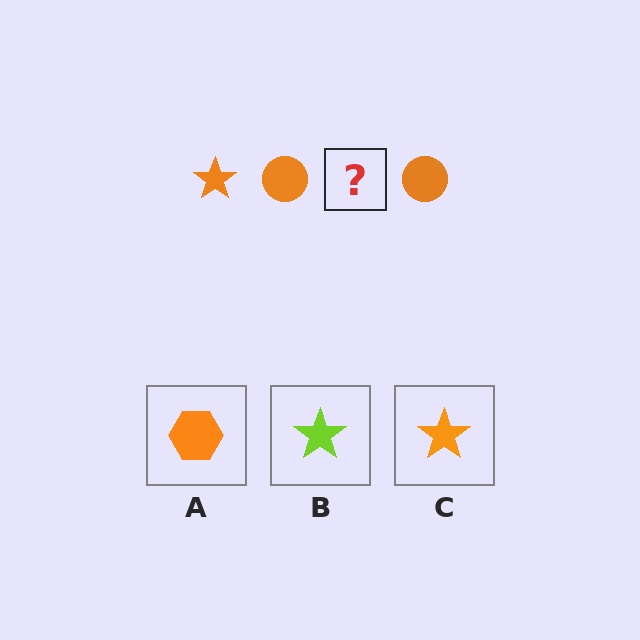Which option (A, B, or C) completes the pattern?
C.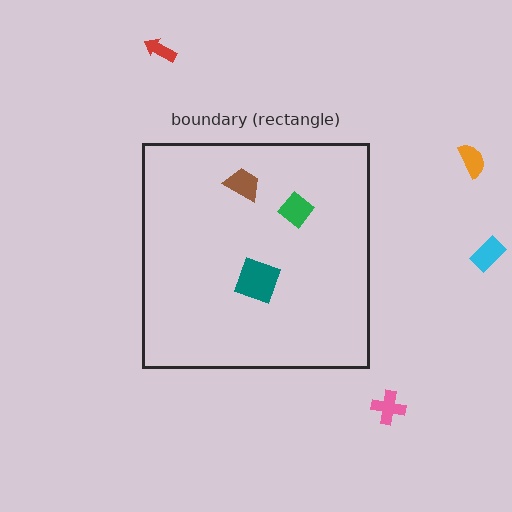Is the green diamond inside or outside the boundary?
Inside.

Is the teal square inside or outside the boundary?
Inside.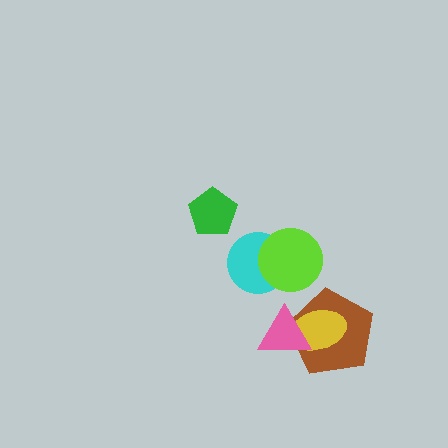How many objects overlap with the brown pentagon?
2 objects overlap with the brown pentagon.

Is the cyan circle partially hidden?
Yes, it is partially covered by another shape.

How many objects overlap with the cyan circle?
1 object overlaps with the cyan circle.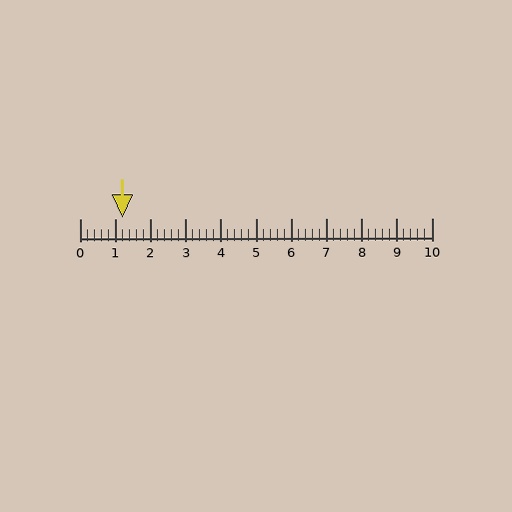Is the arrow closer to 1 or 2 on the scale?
The arrow is closer to 1.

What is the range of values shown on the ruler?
The ruler shows values from 0 to 10.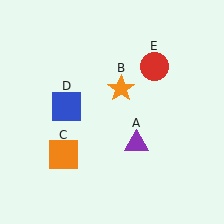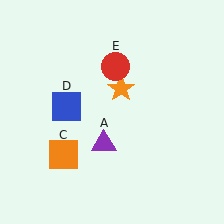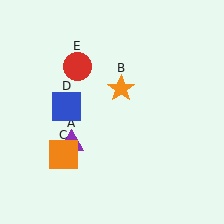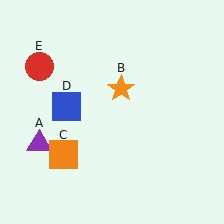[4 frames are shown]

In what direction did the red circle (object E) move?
The red circle (object E) moved left.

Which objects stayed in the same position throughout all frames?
Orange star (object B) and orange square (object C) and blue square (object D) remained stationary.